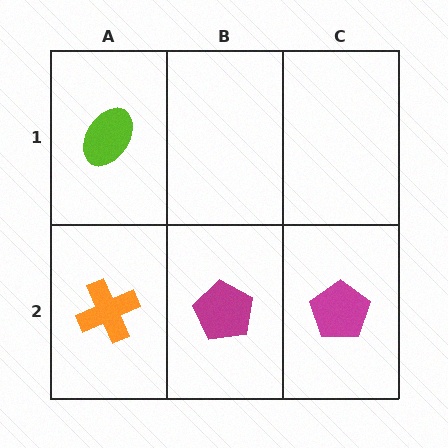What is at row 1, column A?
A lime ellipse.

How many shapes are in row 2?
3 shapes.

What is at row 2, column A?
An orange cross.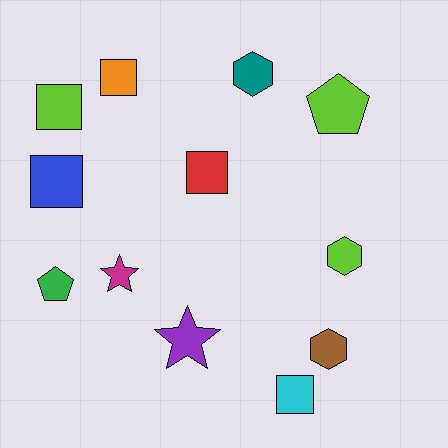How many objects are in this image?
There are 12 objects.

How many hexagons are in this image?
There are 3 hexagons.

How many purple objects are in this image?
There is 1 purple object.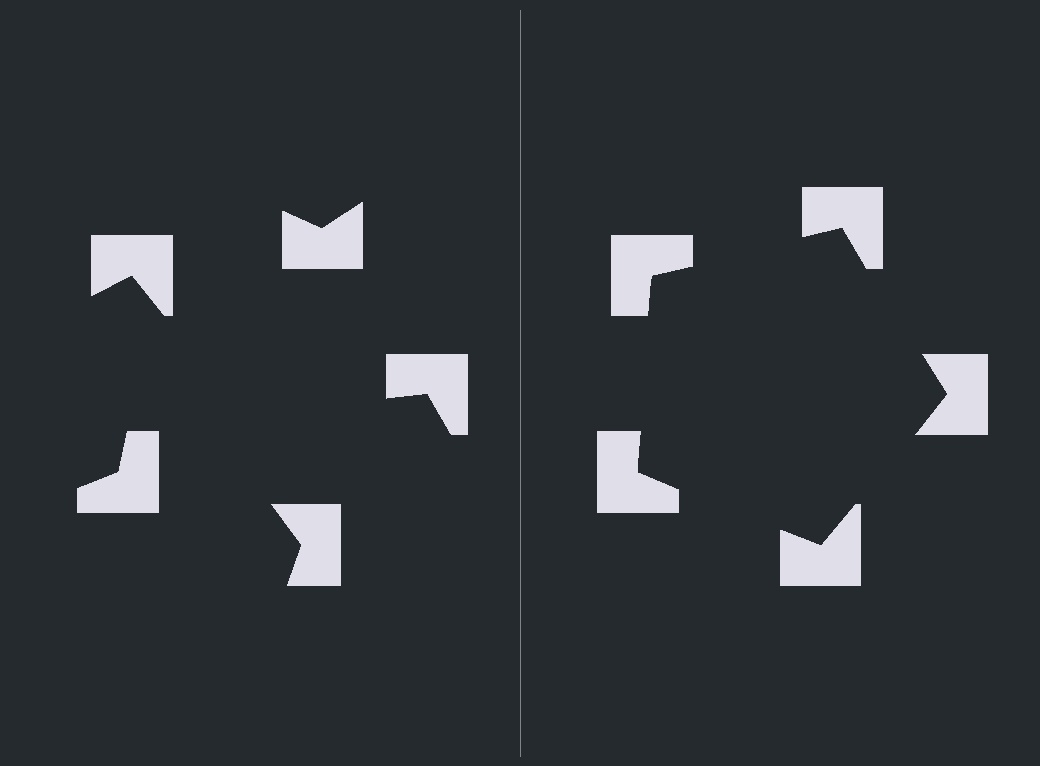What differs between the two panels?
The notched squares are positioned identically on both sides; only the wedge orientations differ. On the right they align to a pentagon; on the left they are misaligned.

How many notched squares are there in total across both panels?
10 — 5 on each side.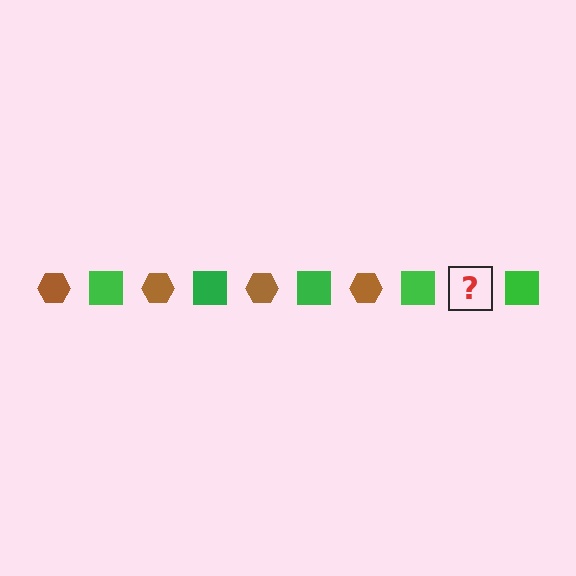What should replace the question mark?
The question mark should be replaced with a brown hexagon.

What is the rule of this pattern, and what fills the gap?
The rule is that the pattern alternates between brown hexagon and green square. The gap should be filled with a brown hexagon.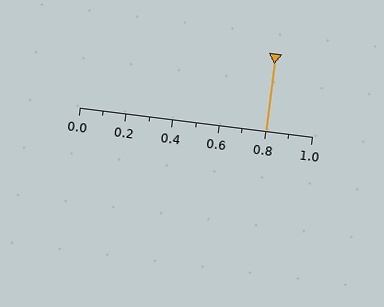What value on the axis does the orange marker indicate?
The marker indicates approximately 0.8.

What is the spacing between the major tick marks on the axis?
The major ticks are spaced 0.2 apart.